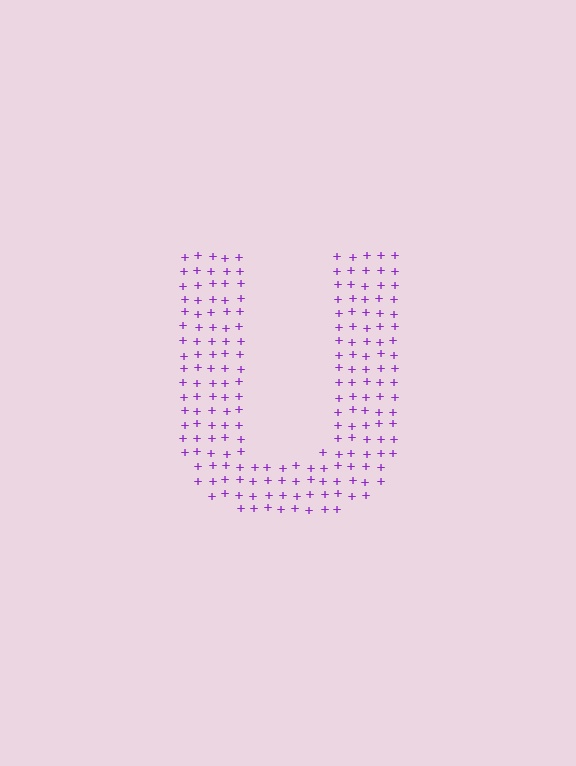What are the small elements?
The small elements are plus signs.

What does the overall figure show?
The overall figure shows the letter U.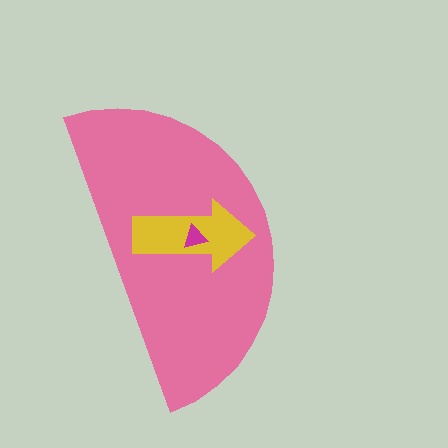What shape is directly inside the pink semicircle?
The yellow arrow.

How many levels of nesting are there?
3.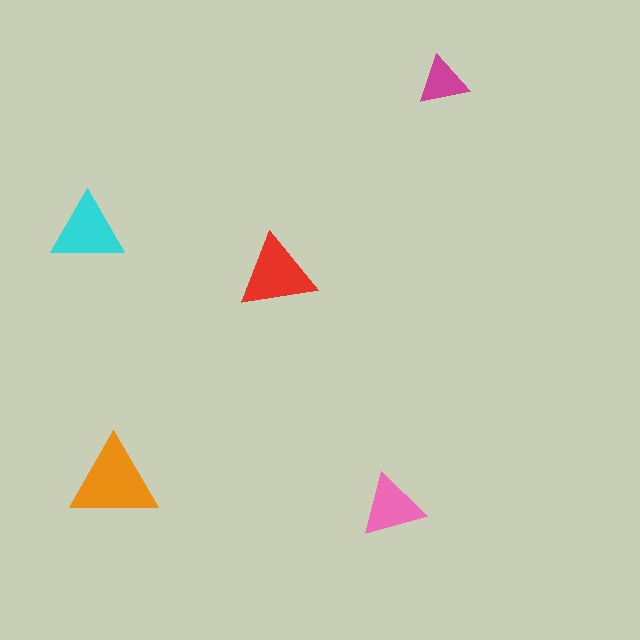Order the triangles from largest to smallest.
the orange one, the red one, the cyan one, the pink one, the magenta one.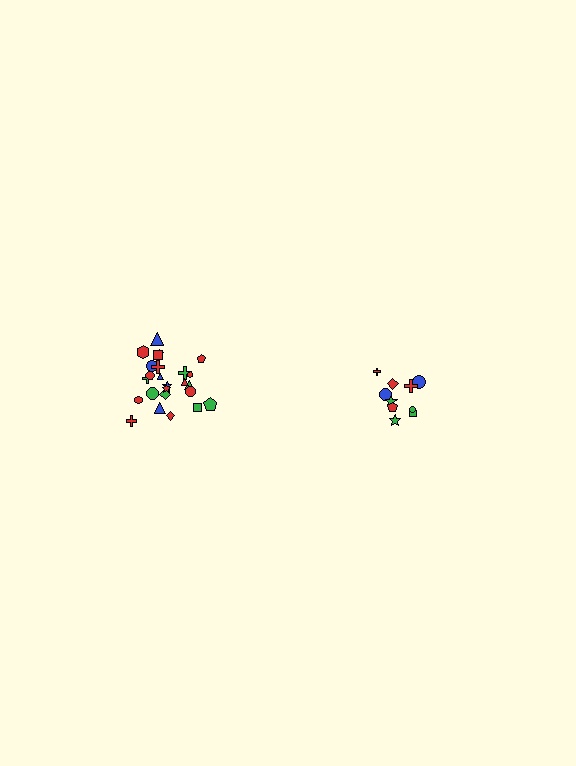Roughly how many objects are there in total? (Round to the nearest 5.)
Roughly 35 objects in total.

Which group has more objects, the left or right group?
The left group.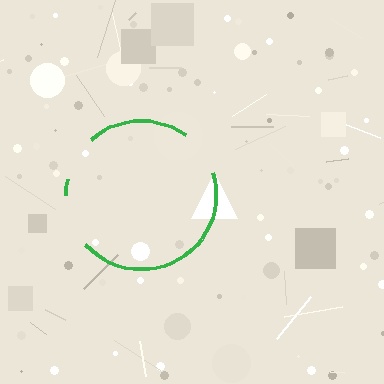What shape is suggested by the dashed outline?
The dashed outline suggests a circle.